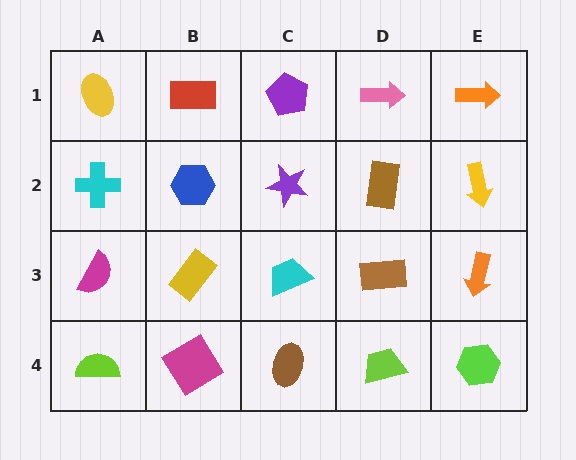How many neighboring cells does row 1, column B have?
3.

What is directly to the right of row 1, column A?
A red rectangle.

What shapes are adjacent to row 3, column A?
A cyan cross (row 2, column A), a lime semicircle (row 4, column A), a yellow rectangle (row 3, column B).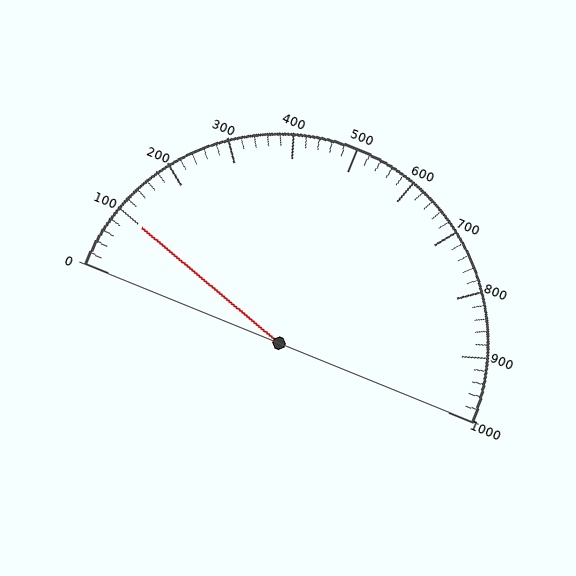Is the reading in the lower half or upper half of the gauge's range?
The reading is in the lower half of the range (0 to 1000).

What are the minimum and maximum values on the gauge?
The gauge ranges from 0 to 1000.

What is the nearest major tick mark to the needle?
The nearest major tick mark is 100.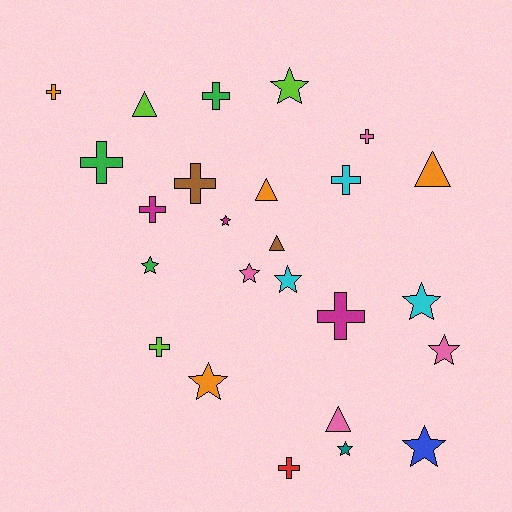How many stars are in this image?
There are 10 stars.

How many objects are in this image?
There are 25 objects.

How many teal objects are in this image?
There is 1 teal object.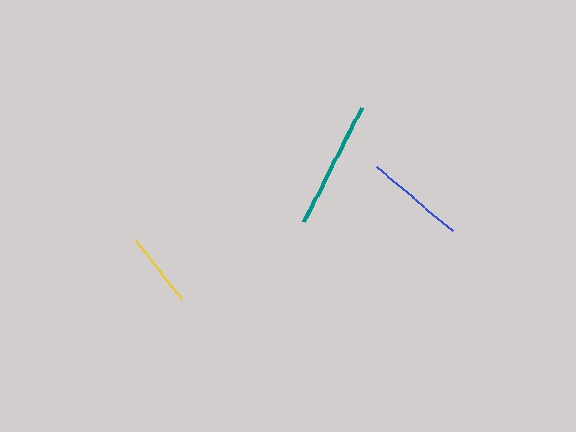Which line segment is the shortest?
The yellow line is the shortest at approximately 74 pixels.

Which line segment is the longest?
The teal line is the longest at approximately 129 pixels.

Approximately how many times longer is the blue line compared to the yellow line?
The blue line is approximately 1.3 times the length of the yellow line.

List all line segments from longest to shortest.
From longest to shortest: teal, blue, yellow.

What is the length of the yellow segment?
The yellow segment is approximately 74 pixels long.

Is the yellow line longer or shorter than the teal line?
The teal line is longer than the yellow line.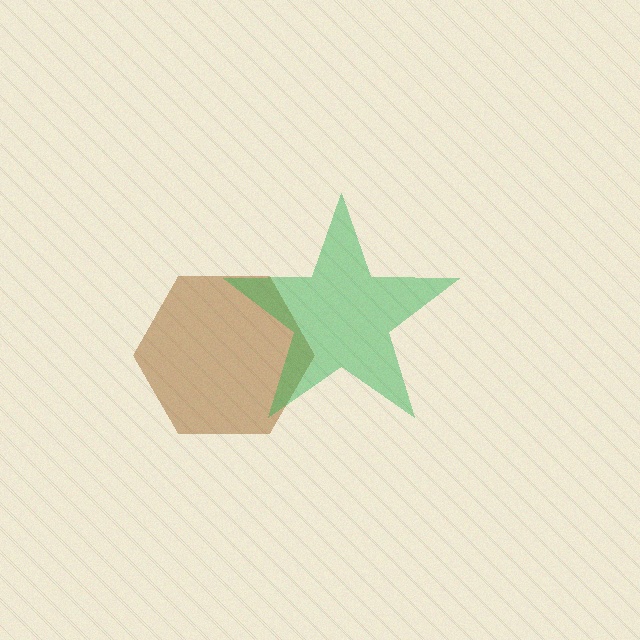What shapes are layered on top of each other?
The layered shapes are: a brown hexagon, a green star.